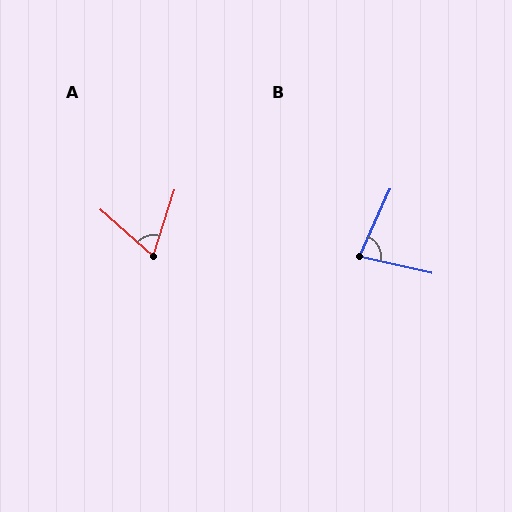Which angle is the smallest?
A, at approximately 66 degrees.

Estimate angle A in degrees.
Approximately 66 degrees.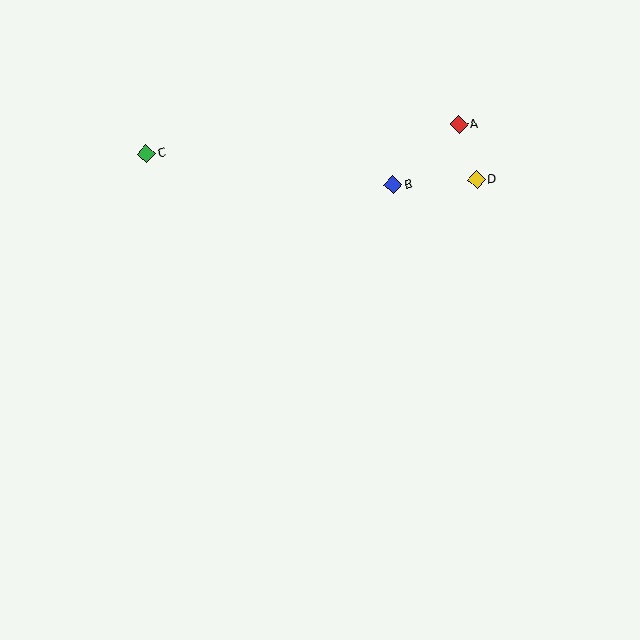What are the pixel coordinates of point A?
Point A is at (459, 124).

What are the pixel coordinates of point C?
Point C is at (146, 154).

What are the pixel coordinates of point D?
Point D is at (477, 180).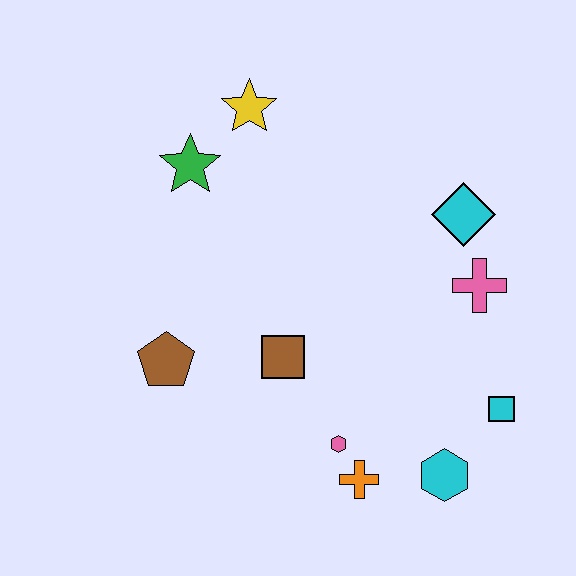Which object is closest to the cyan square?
The cyan hexagon is closest to the cyan square.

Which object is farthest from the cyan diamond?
The brown pentagon is farthest from the cyan diamond.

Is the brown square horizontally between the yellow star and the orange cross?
Yes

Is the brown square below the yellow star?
Yes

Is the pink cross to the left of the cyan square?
Yes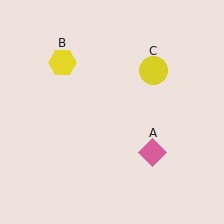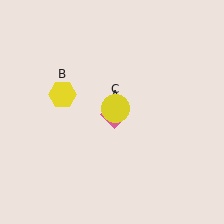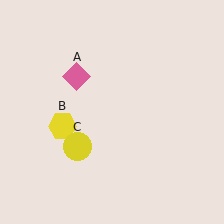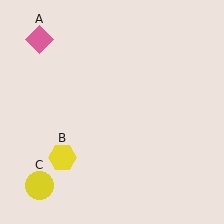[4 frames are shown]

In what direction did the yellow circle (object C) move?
The yellow circle (object C) moved down and to the left.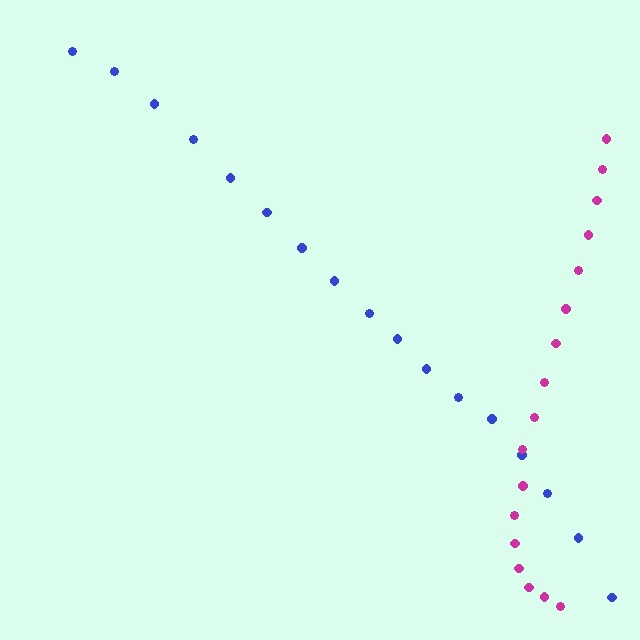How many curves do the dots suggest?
There are 2 distinct paths.